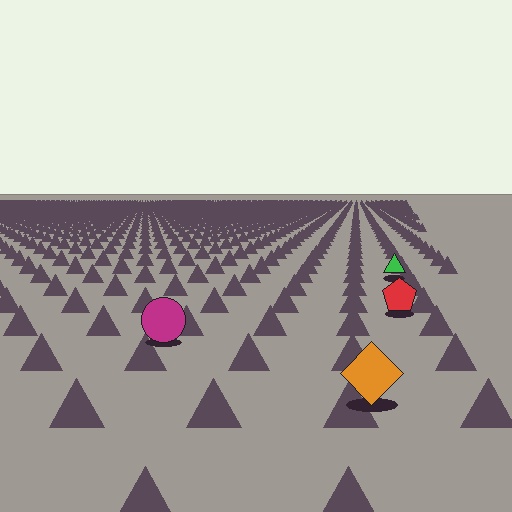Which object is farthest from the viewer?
The green triangle is farthest from the viewer. It appears smaller and the ground texture around it is denser.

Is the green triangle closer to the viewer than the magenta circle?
No. The magenta circle is closer — you can tell from the texture gradient: the ground texture is coarser near it.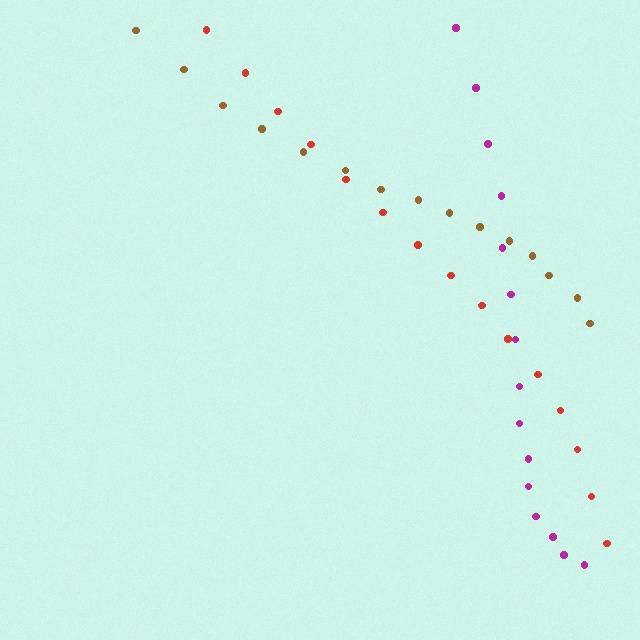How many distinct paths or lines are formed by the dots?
There are 3 distinct paths.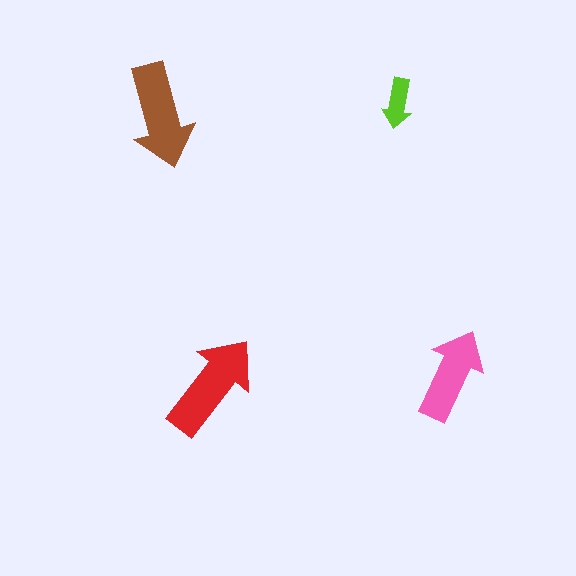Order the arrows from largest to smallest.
the red one, the brown one, the pink one, the lime one.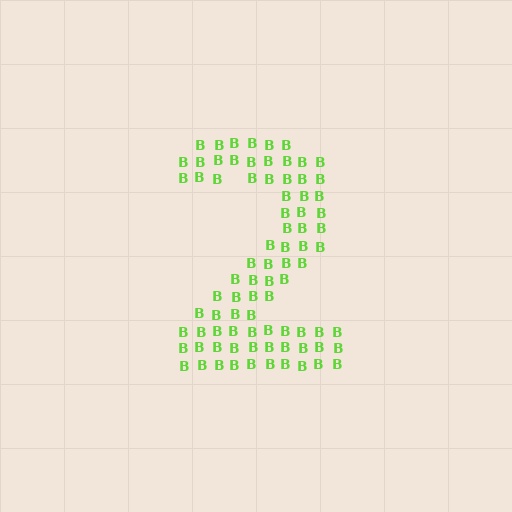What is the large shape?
The large shape is the digit 2.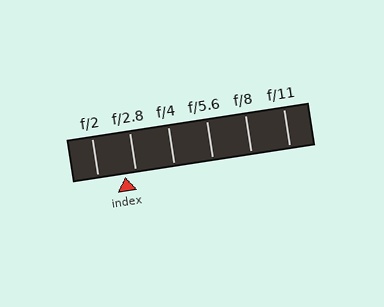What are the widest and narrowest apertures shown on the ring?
The widest aperture shown is f/2 and the narrowest is f/11.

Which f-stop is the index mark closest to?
The index mark is closest to f/2.8.